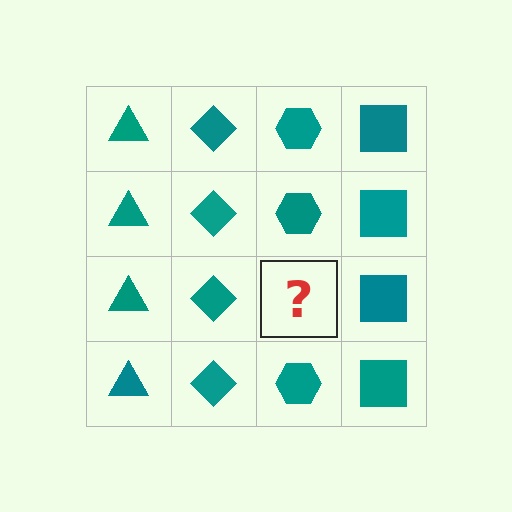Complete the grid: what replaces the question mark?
The question mark should be replaced with a teal hexagon.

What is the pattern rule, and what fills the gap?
The rule is that each column has a consistent shape. The gap should be filled with a teal hexagon.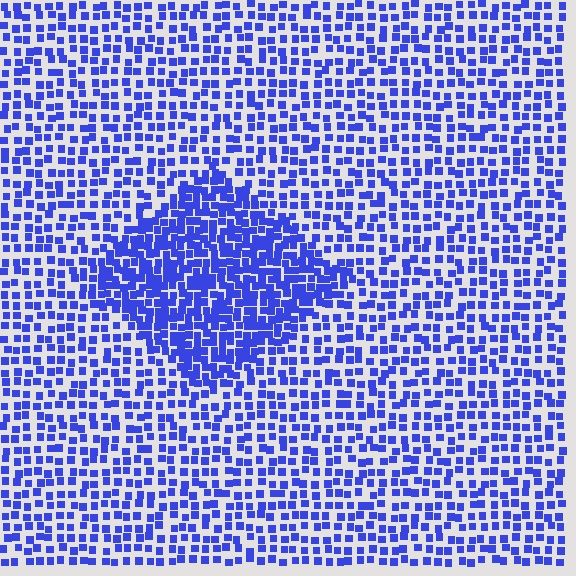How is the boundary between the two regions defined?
The boundary is defined by a change in element density (approximately 1.9x ratio). All elements are the same color, size, and shape.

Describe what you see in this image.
The image contains small blue elements arranged at two different densities. A diamond-shaped region is visible where the elements are more densely packed than the surrounding area.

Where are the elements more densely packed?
The elements are more densely packed inside the diamond boundary.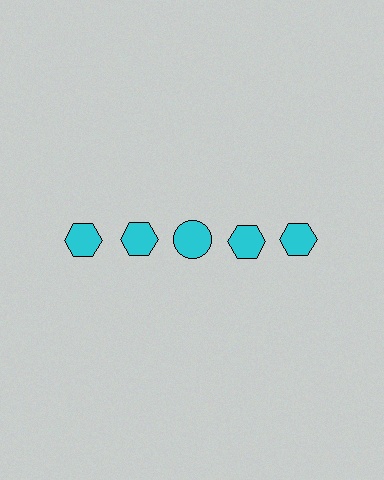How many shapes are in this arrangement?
There are 5 shapes arranged in a grid pattern.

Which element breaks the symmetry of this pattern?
The cyan circle in the top row, center column breaks the symmetry. All other shapes are cyan hexagons.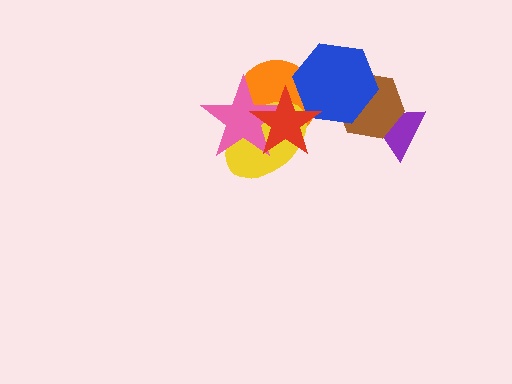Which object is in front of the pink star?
The red star is in front of the pink star.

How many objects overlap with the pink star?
3 objects overlap with the pink star.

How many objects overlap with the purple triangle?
1 object overlaps with the purple triangle.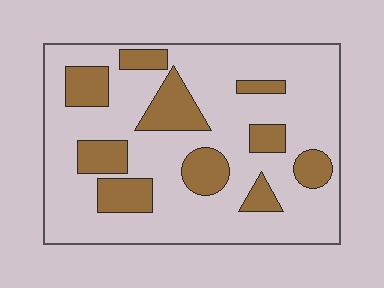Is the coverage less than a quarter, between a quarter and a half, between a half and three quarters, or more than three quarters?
Less than a quarter.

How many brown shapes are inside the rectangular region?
10.